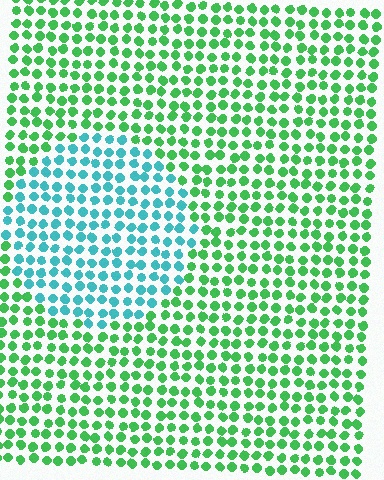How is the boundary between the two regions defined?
The boundary is defined purely by a slight shift in hue (about 53 degrees). Spacing, size, and orientation are identical on both sides.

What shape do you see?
I see a circle.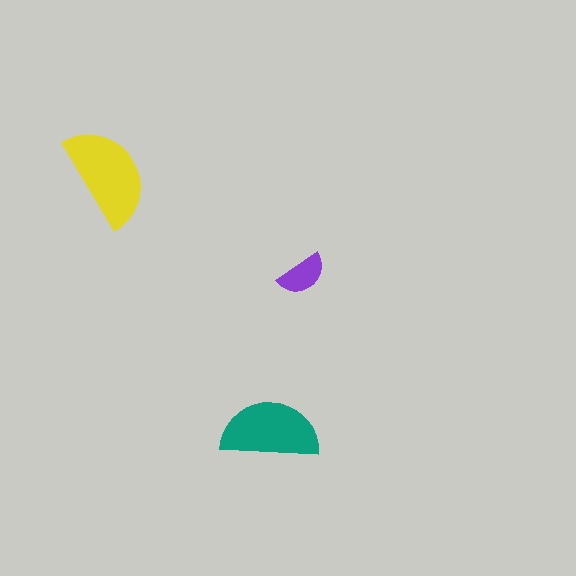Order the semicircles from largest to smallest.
the yellow one, the teal one, the purple one.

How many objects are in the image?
There are 3 objects in the image.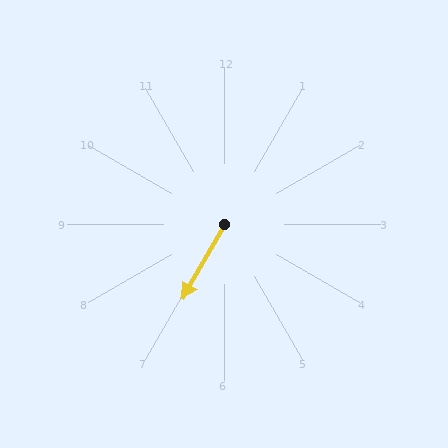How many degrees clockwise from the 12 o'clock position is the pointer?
Approximately 209 degrees.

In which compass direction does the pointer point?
Southwest.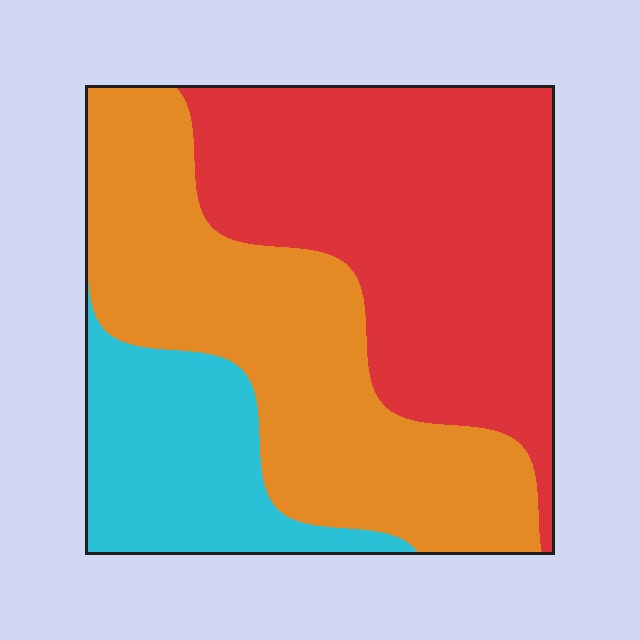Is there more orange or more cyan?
Orange.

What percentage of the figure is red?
Red covers about 45% of the figure.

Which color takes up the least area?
Cyan, at roughly 20%.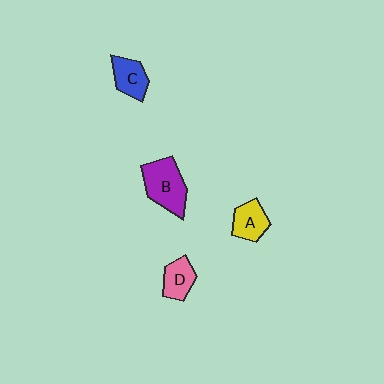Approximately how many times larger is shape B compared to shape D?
Approximately 1.7 times.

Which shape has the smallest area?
Shape D (pink).